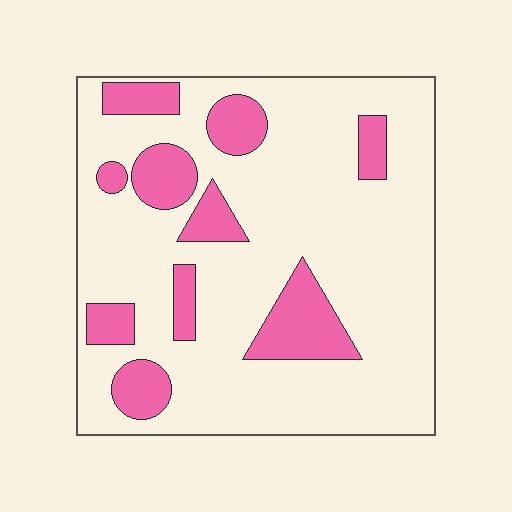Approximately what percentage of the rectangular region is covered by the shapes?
Approximately 20%.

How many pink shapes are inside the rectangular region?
10.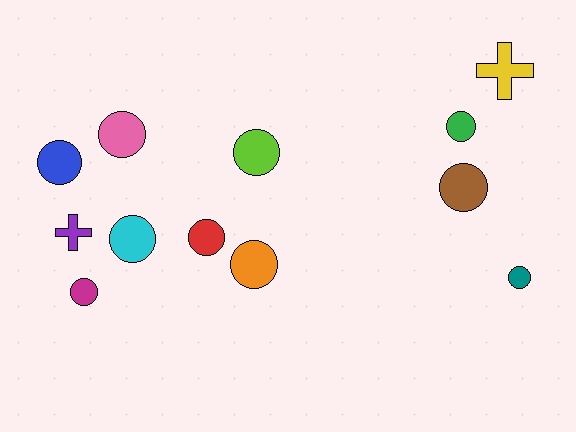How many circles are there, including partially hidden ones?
There are 10 circles.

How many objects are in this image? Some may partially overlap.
There are 12 objects.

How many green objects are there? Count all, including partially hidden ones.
There is 1 green object.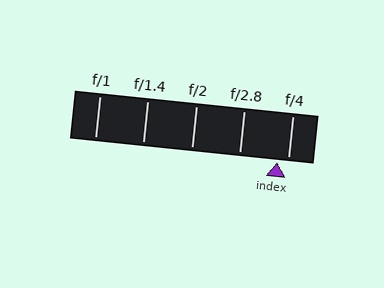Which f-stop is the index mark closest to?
The index mark is closest to f/4.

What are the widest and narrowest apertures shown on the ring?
The widest aperture shown is f/1 and the narrowest is f/4.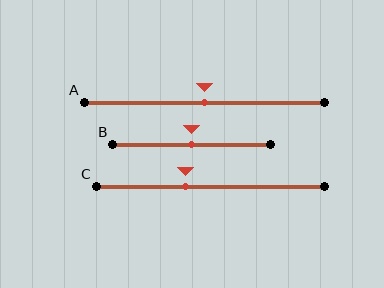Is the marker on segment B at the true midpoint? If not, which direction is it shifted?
Yes, the marker on segment B is at the true midpoint.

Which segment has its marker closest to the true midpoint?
Segment A has its marker closest to the true midpoint.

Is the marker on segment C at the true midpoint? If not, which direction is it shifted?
No, the marker on segment C is shifted to the left by about 11% of the segment length.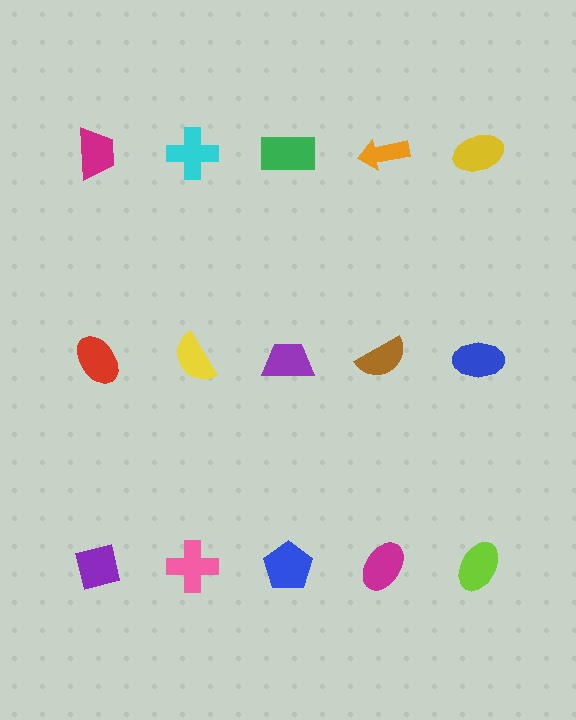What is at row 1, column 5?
A yellow ellipse.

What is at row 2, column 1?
A red ellipse.